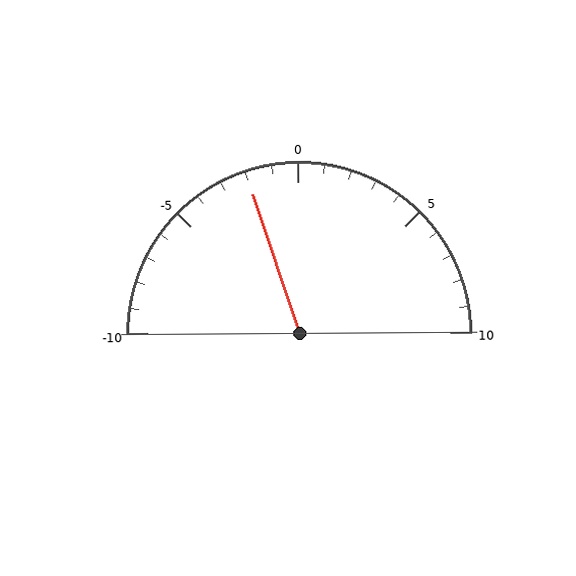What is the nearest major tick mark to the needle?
The nearest major tick mark is 0.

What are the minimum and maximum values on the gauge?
The gauge ranges from -10 to 10.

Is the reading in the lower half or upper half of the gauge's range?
The reading is in the lower half of the range (-10 to 10).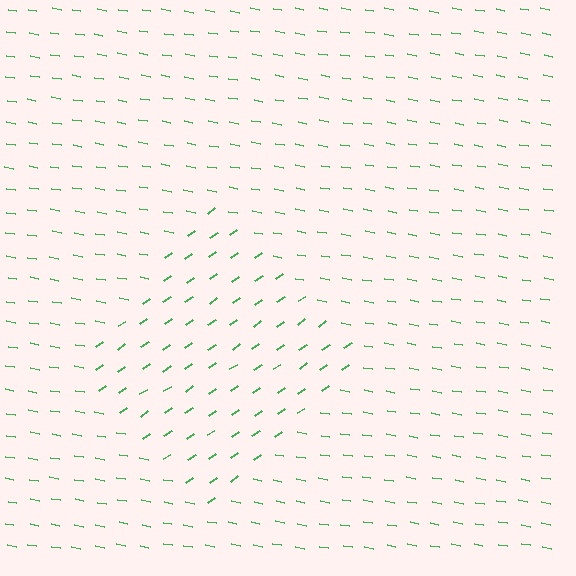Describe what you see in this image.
The image is filled with small green line segments. A diamond region in the image has lines oriented differently from the surrounding lines, creating a visible texture boundary.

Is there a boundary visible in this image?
Yes, there is a texture boundary formed by a change in line orientation.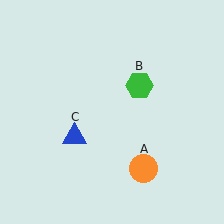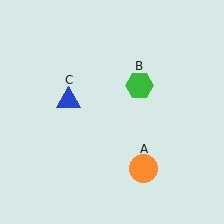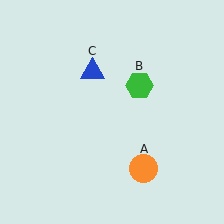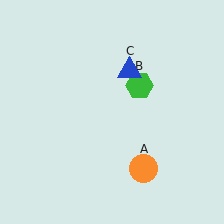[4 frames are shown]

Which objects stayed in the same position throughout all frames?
Orange circle (object A) and green hexagon (object B) remained stationary.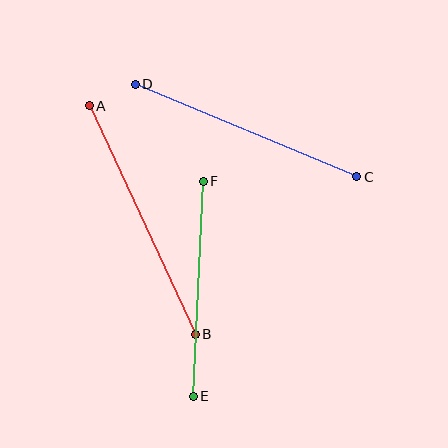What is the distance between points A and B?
The distance is approximately 252 pixels.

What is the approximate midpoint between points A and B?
The midpoint is at approximately (142, 220) pixels.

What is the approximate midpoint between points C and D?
The midpoint is at approximately (246, 131) pixels.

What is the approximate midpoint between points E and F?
The midpoint is at approximately (198, 289) pixels.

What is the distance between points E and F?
The distance is approximately 215 pixels.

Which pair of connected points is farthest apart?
Points A and B are farthest apart.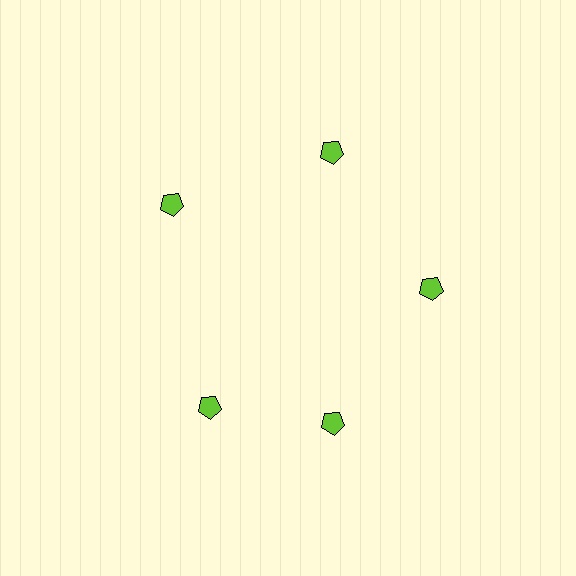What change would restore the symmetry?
The symmetry would be restored by rotating it back into even spacing with its neighbors so that all 5 pentagons sit at equal angles and equal distance from the center.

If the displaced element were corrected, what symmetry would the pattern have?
It would have 5-fold rotational symmetry — the pattern would map onto itself every 72 degrees.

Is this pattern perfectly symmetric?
No. The 5 lime pentagons are arranged in a ring, but one element near the 8 o'clock position is rotated out of alignment along the ring, breaking the 5-fold rotational symmetry.